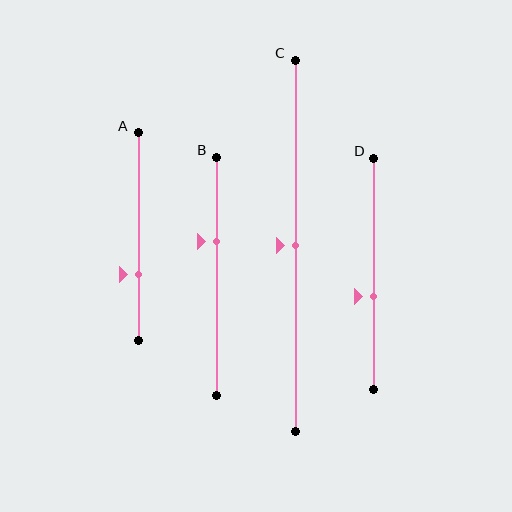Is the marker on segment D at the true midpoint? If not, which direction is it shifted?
No, the marker on segment D is shifted downward by about 10% of the segment length.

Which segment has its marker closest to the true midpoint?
Segment C has its marker closest to the true midpoint.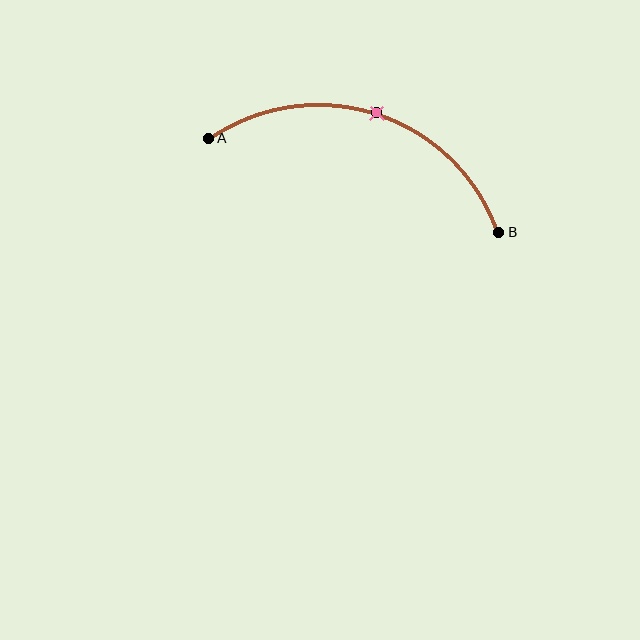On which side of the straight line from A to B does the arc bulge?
The arc bulges above the straight line connecting A and B.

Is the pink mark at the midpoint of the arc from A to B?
Yes. The pink mark lies on the arc at equal arc-length from both A and B — it is the arc midpoint.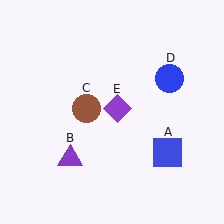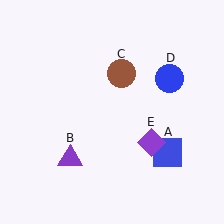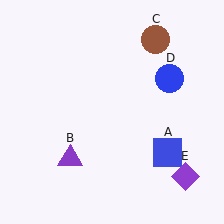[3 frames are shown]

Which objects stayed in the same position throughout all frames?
Blue square (object A) and purple triangle (object B) and blue circle (object D) remained stationary.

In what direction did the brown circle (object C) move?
The brown circle (object C) moved up and to the right.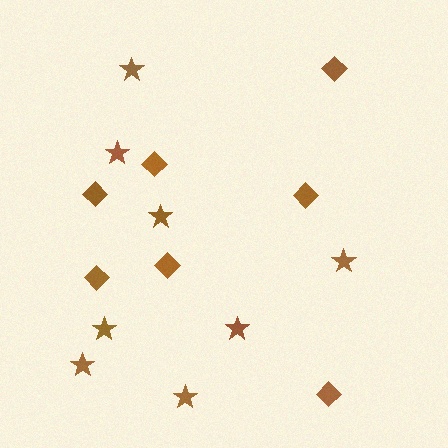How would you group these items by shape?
There are 2 groups: one group of diamonds (7) and one group of stars (8).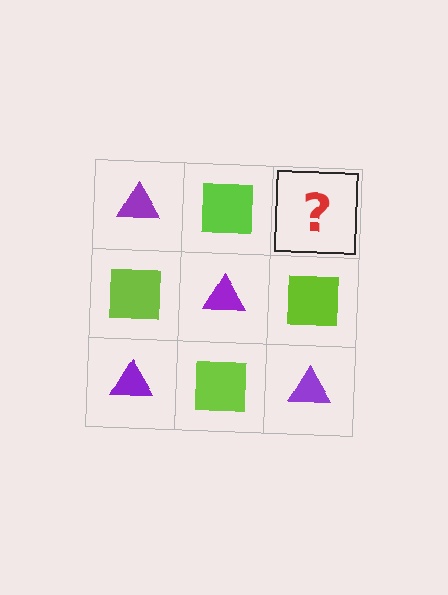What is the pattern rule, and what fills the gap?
The rule is that it alternates purple triangle and lime square in a checkerboard pattern. The gap should be filled with a purple triangle.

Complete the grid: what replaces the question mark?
The question mark should be replaced with a purple triangle.